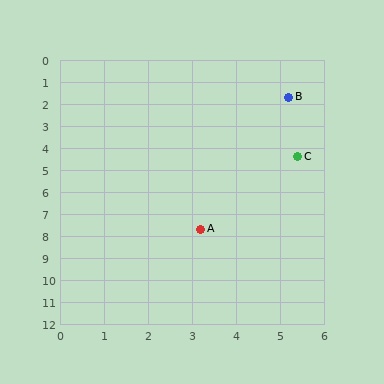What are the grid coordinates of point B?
Point B is at approximately (5.2, 1.7).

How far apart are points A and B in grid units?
Points A and B are about 6.3 grid units apart.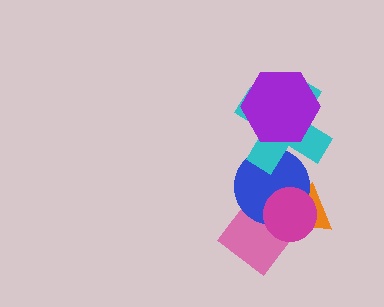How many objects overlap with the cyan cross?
2 objects overlap with the cyan cross.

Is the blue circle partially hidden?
Yes, it is partially covered by another shape.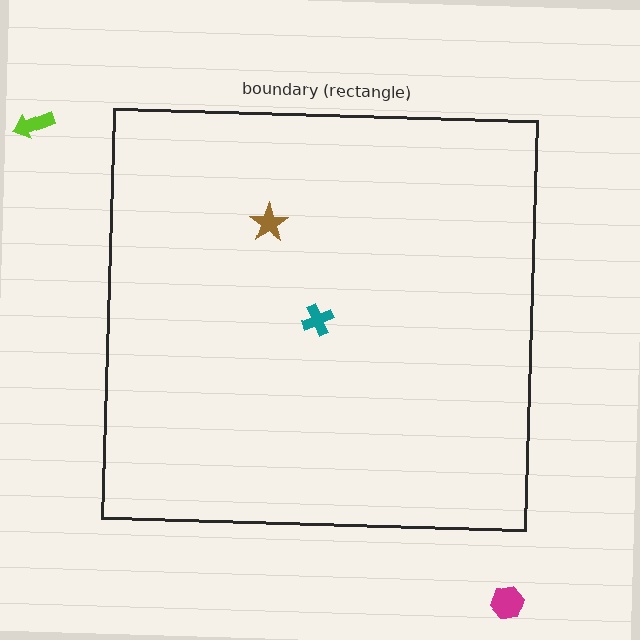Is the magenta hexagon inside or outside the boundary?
Outside.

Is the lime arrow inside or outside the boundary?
Outside.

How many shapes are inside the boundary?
2 inside, 2 outside.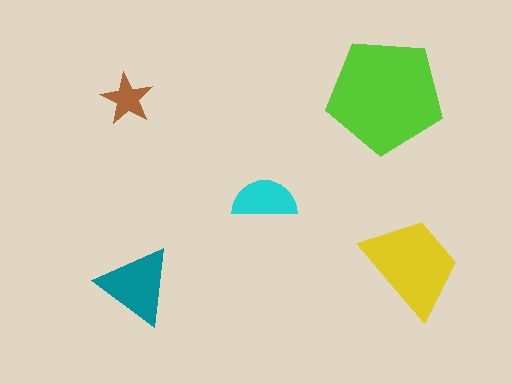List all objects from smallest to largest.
The brown star, the cyan semicircle, the teal triangle, the yellow trapezoid, the lime pentagon.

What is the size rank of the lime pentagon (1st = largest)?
1st.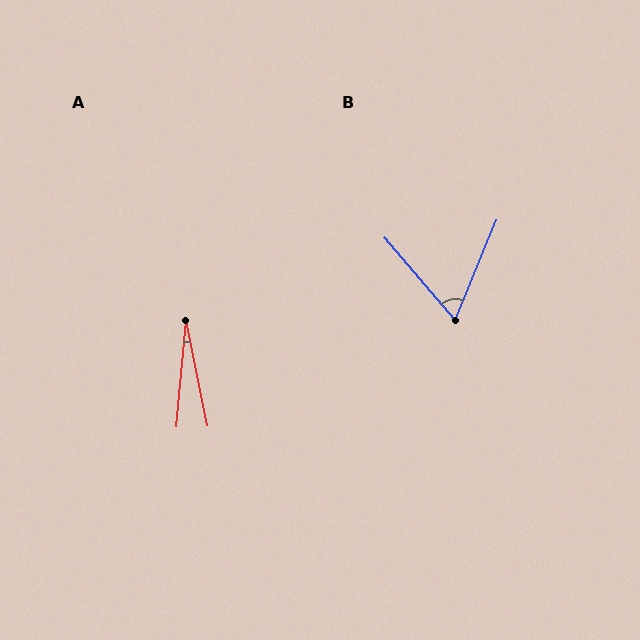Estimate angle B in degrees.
Approximately 63 degrees.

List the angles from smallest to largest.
A (17°), B (63°).